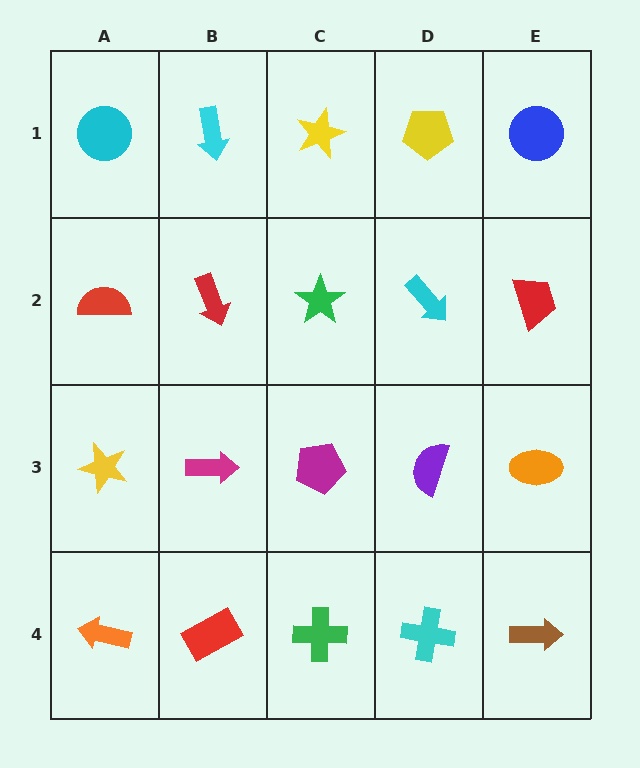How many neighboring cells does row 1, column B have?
3.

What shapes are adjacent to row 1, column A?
A red semicircle (row 2, column A), a cyan arrow (row 1, column B).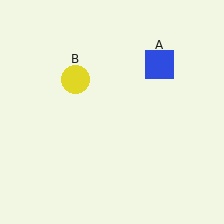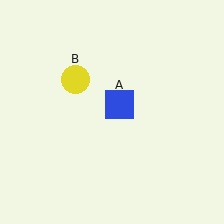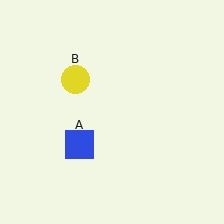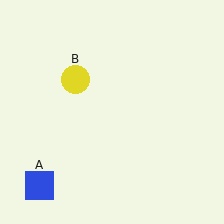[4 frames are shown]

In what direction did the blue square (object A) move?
The blue square (object A) moved down and to the left.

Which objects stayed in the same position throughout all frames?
Yellow circle (object B) remained stationary.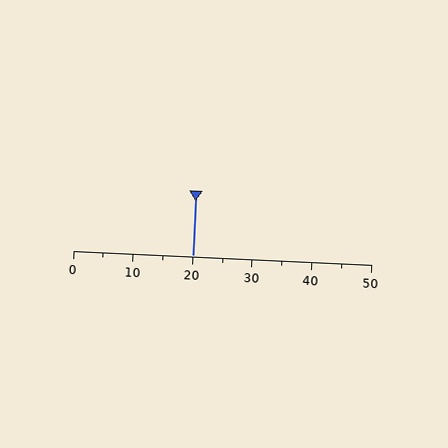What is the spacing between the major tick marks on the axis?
The major ticks are spaced 10 apart.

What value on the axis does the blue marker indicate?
The marker indicates approximately 20.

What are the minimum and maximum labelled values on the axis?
The axis runs from 0 to 50.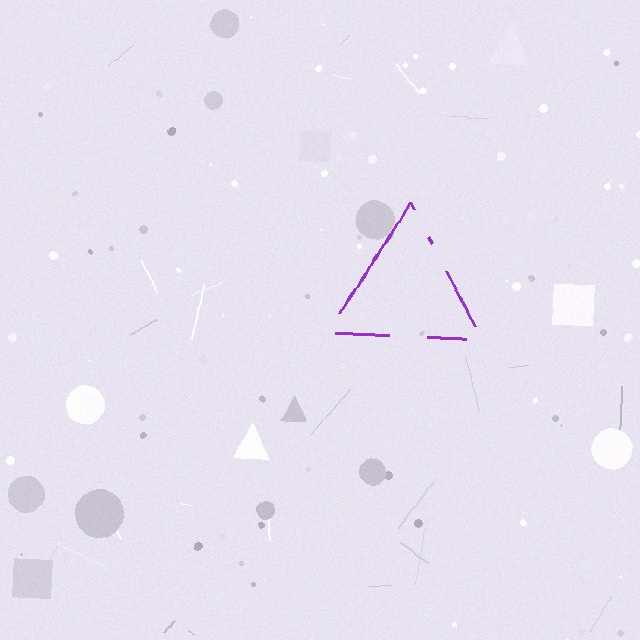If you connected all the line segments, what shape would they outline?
They would outline a triangle.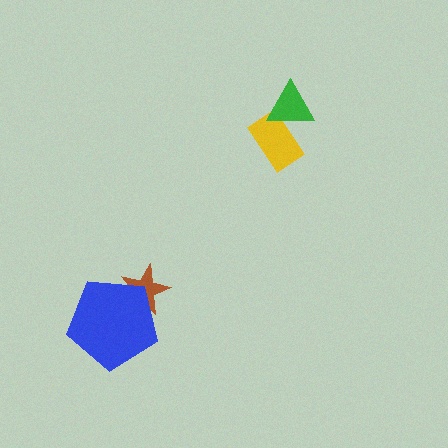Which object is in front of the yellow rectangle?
The green triangle is in front of the yellow rectangle.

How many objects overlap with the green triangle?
1 object overlaps with the green triangle.